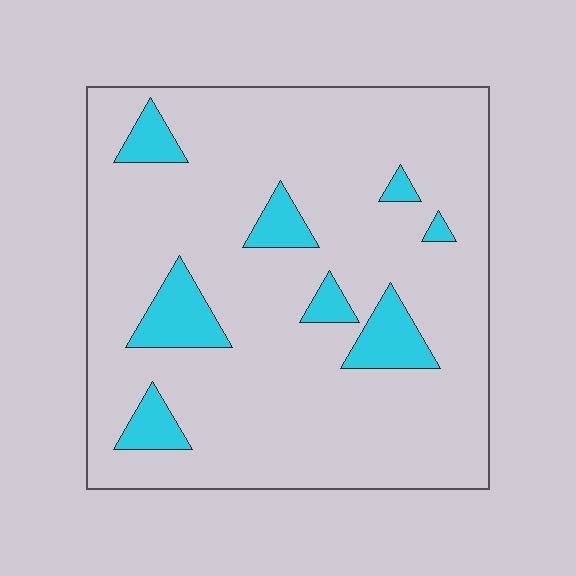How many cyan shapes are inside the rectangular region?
8.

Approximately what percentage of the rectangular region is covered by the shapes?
Approximately 15%.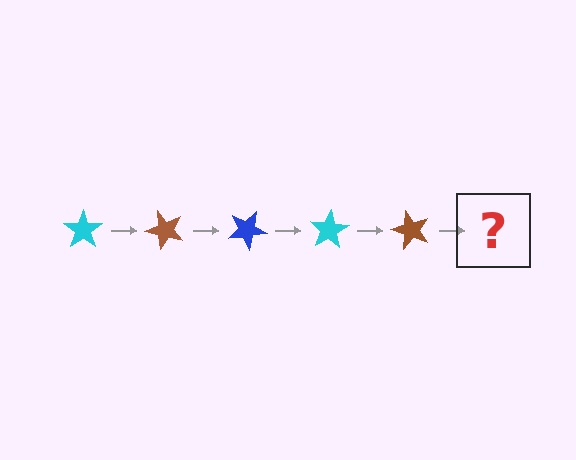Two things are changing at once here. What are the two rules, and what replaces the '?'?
The two rules are that it rotates 50 degrees each step and the color cycles through cyan, brown, and blue. The '?' should be a blue star, rotated 250 degrees from the start.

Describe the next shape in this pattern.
It should be a blue star, rotated 250 degrees from the start.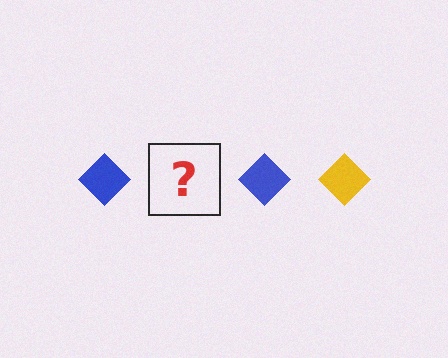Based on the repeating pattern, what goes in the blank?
The blank should be a yellow diamond.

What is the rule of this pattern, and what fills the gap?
The rule is that the pattern cycles through blue, yellow diamonds. The gap should be filled with a yellow diamond.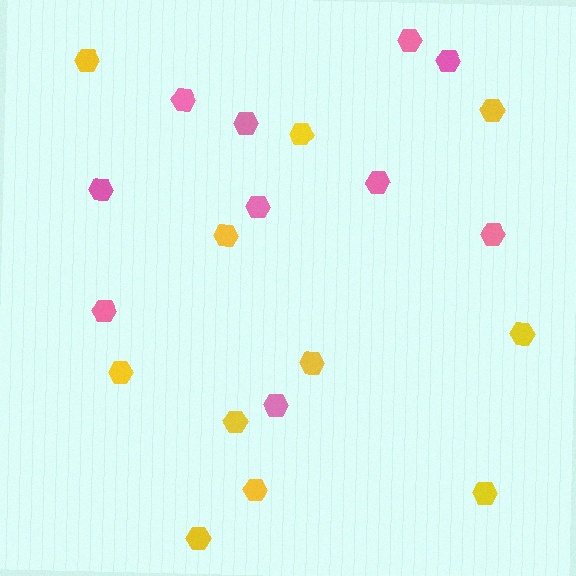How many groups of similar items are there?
There are 2 groups: one group of pink hexagons (10) and one group of yellow hexagons (11).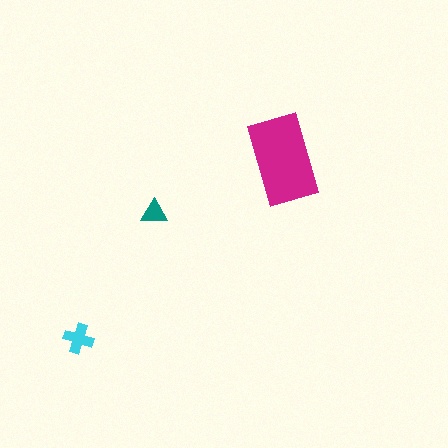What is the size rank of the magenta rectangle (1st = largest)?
1st.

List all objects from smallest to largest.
The teal triangle, the cyan cross, the magenta rectangle.